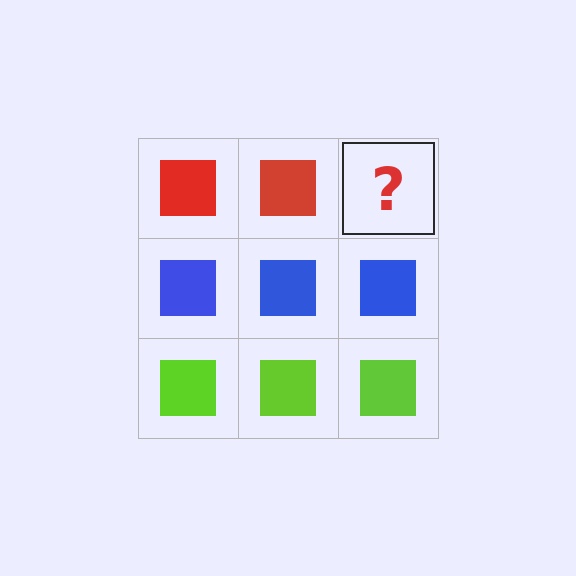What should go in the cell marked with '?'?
The missing cell should contain a red square.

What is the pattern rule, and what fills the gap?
The rule is that each row has a consistent color. The gap should be filled with a red square.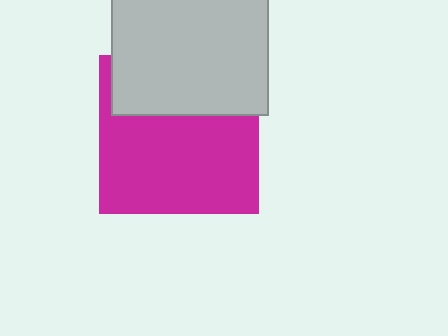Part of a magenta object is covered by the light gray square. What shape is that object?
It is a square.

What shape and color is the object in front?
The object in front is a light gray square.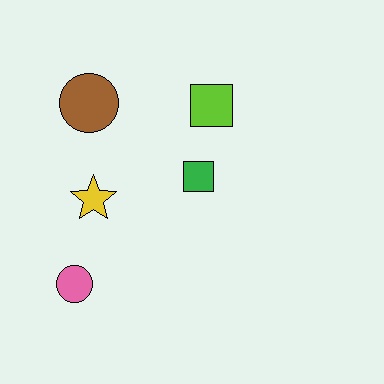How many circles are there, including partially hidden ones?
There are 2 circles.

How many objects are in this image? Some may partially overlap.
There are 5 objects.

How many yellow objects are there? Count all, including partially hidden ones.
There is 1 yellow object.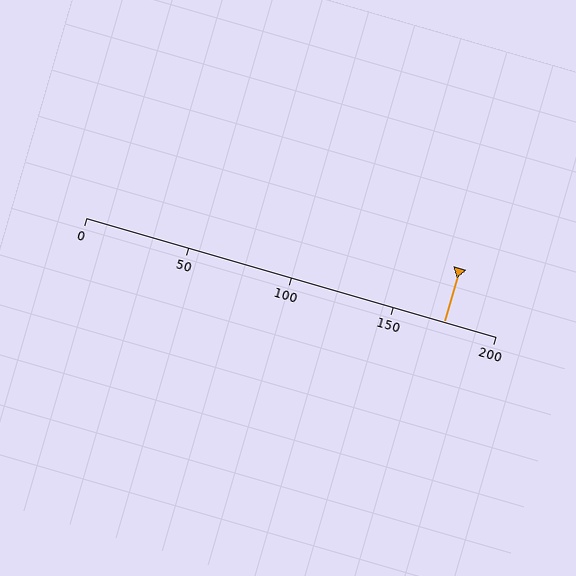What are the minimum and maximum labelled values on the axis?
The axis runs from 0 to 200.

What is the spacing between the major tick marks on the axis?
The major ticks are spaced 50 apart.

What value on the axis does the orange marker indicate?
The marker indicates approximately 175.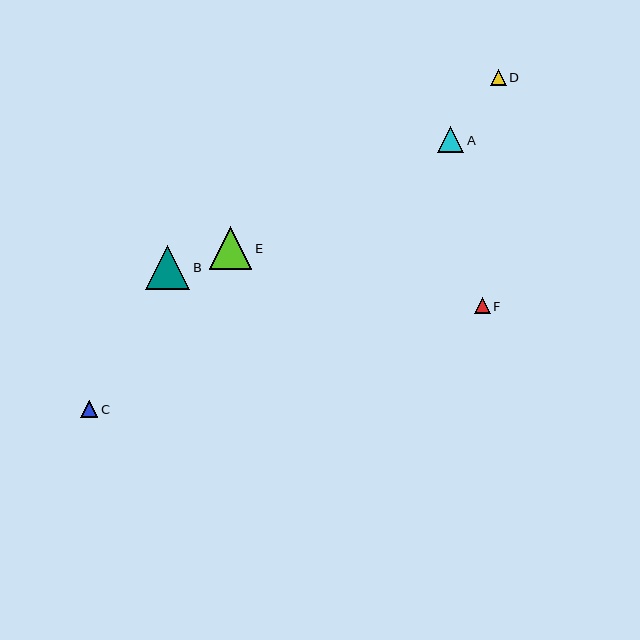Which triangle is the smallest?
Triangle F is the smallest with a size of approximately 15 pixels.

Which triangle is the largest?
Triangle B is the largest with a size of approximately 45 pixels.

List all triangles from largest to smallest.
From largest to smallest: B, E, A, C, D, F.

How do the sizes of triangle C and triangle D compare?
Triangle C and triangle D are approximately the same size.